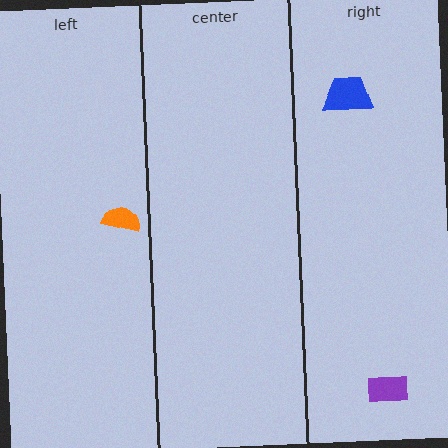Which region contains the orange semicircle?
The left region.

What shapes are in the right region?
The blue trapezoid, the purple rectangle.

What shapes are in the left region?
The orange semicircle.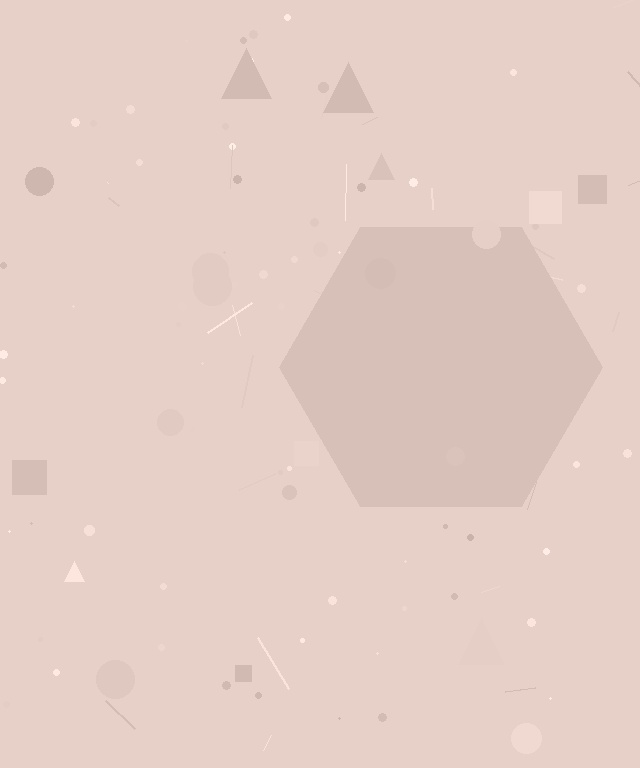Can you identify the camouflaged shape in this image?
The camouflaged shape is a hexagon.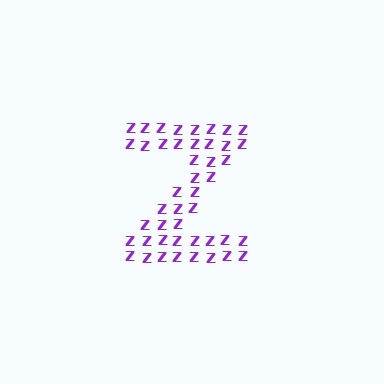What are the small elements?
The small elements are letter Z's.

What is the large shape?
The large shape is the letter Z.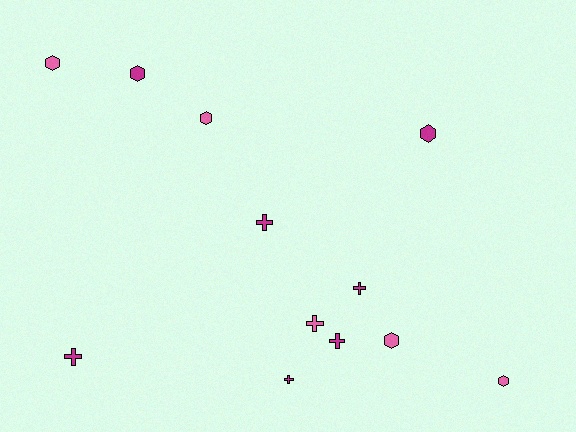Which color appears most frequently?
Magenta, with 7 objects.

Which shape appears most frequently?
Cross, with 6 objects.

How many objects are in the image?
There are 12 objects.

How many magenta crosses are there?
There are 5 magenta crosses.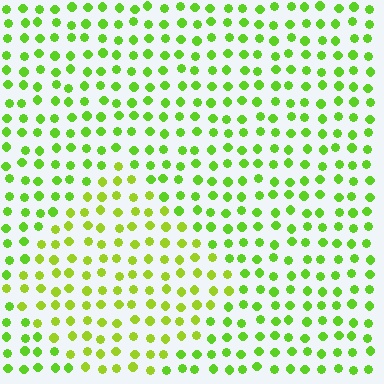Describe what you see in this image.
The image is filled with small lime elements in a uniform arrangement. A diamond-shaped region is visible where the elements are tinted to a slightly different hue, forming a subtle color boundary.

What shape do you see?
I see a diamond.